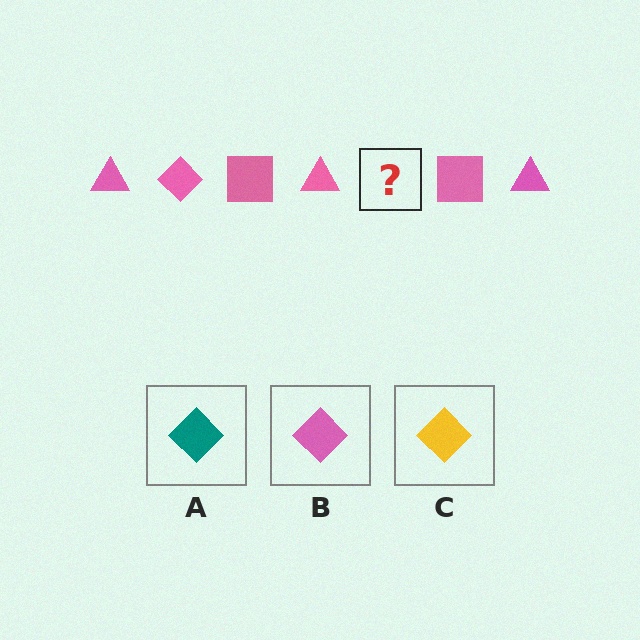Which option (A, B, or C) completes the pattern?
B.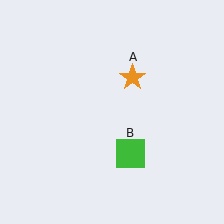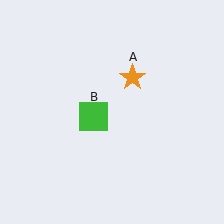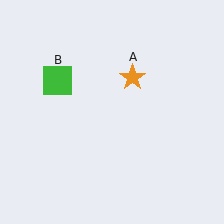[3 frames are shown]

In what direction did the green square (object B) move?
The green square (object B) moved up and to the left.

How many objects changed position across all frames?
1 object changed position: green square (object B).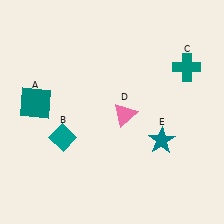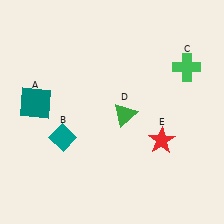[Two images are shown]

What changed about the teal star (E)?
In Image 1, E is teal. In Image 2, it changed to red.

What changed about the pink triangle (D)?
In Image 1, D is pink. In Image 2, it changed to green.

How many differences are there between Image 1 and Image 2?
There are 3 differences between the two images.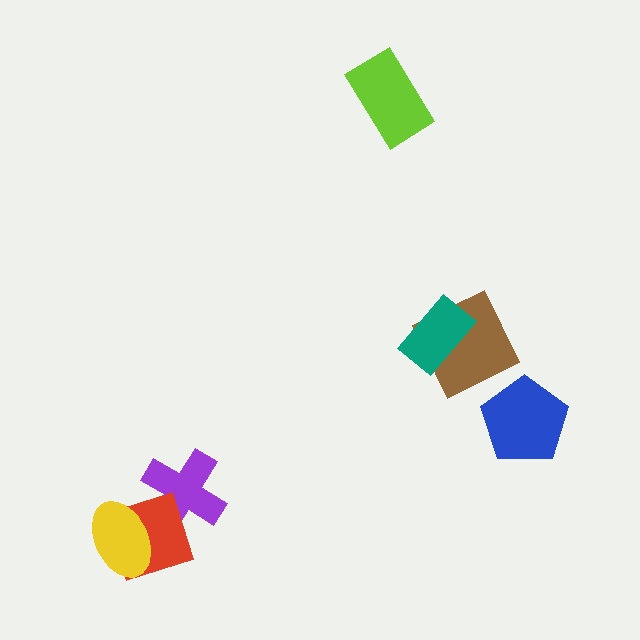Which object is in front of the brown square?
The teal rectangle is in front of the brown square.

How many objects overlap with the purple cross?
1 object overlaps with the purple cross.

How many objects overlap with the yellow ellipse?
1 object overlaps with the yellow ellipse.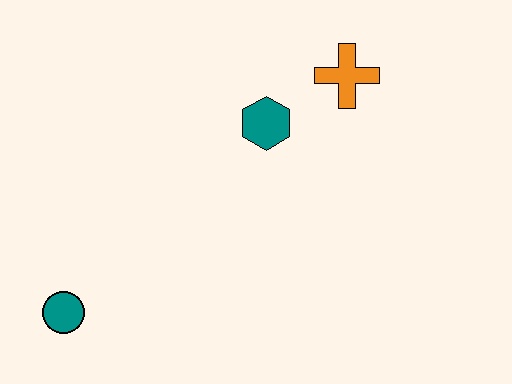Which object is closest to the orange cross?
The teal hexagon is closest to the orange cross.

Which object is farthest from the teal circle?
The orange cross is farthest from the teal circle.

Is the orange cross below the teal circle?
No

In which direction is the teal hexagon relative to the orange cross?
The teal hexagon is to the left of the orange cross.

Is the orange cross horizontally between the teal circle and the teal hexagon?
No